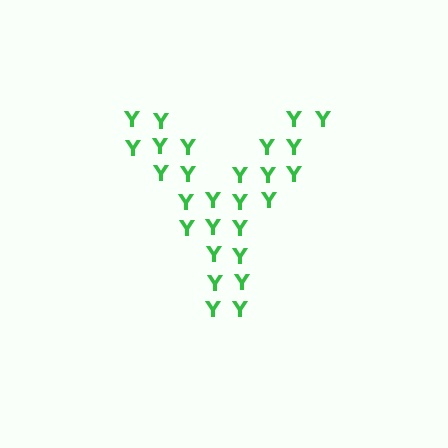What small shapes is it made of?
It is made of small letter Y's.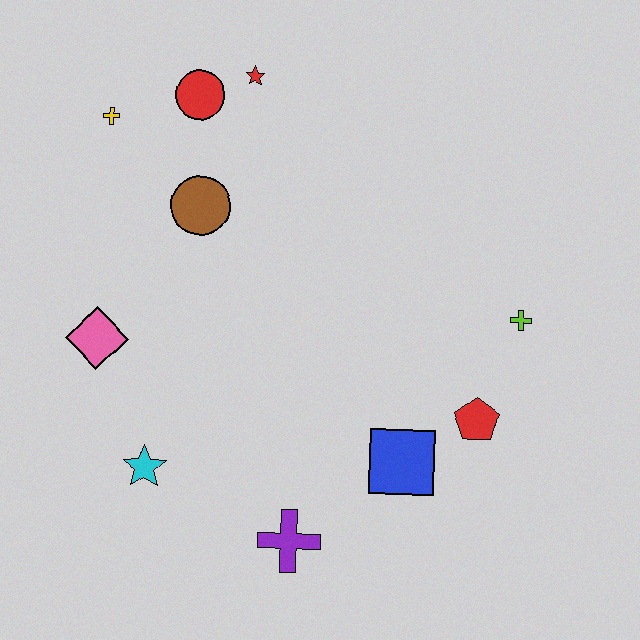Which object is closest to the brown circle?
The red circle is closest to the brown circle.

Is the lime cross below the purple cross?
No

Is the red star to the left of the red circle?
No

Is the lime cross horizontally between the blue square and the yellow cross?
No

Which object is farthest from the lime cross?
The yellow cross is farthest from the lime cross.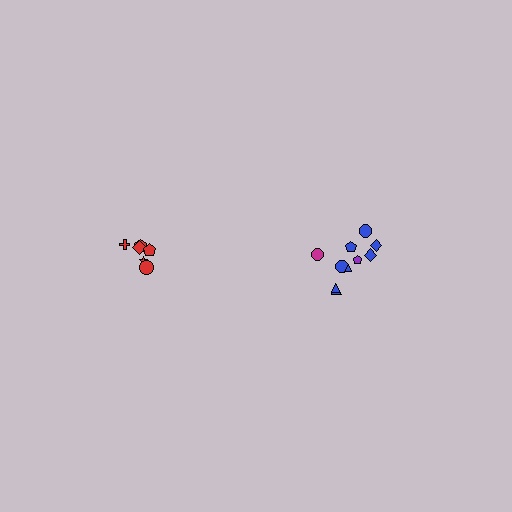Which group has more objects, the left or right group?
The right group.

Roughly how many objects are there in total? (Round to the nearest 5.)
Roughly 15 objects in total.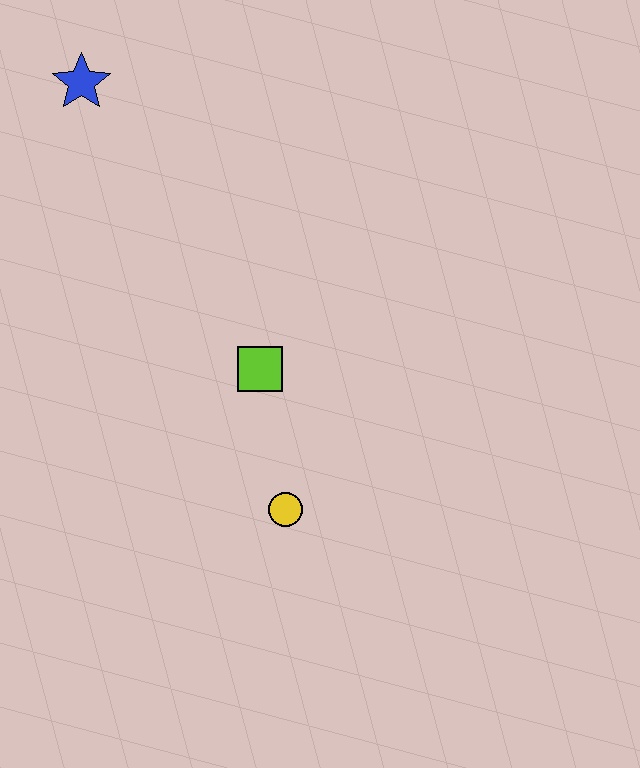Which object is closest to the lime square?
The yellow circle is closest to the lime square.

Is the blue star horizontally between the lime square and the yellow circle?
No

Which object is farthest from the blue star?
The yellow circle is farthest from the blue star.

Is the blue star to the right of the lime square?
No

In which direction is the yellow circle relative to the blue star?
The yellow circle is below the blue star.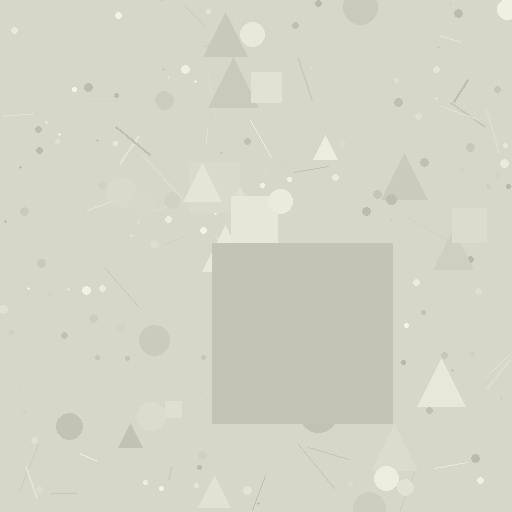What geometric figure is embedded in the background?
A square is embedded in the background.